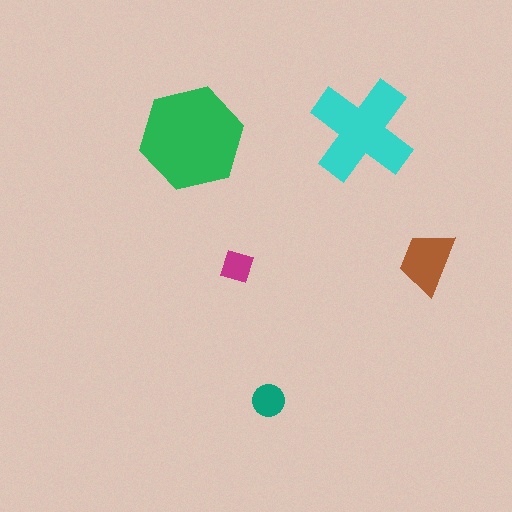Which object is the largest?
The green hexagon.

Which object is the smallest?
The magenta diamond.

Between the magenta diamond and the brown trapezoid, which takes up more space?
The brown trapezoid.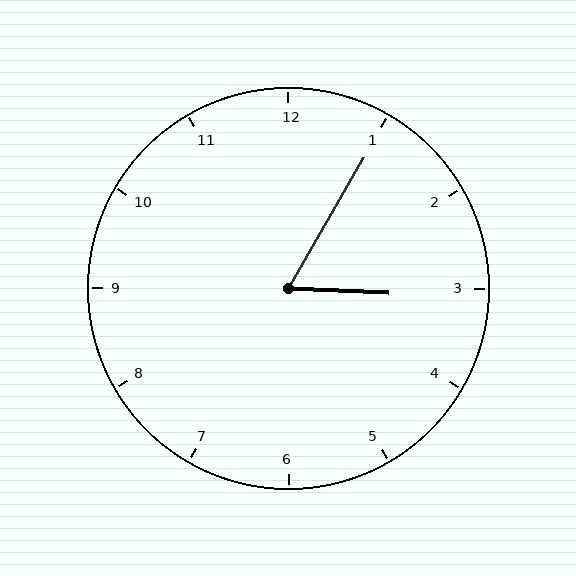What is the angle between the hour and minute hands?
Approximately 62 degrees.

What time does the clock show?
3:05.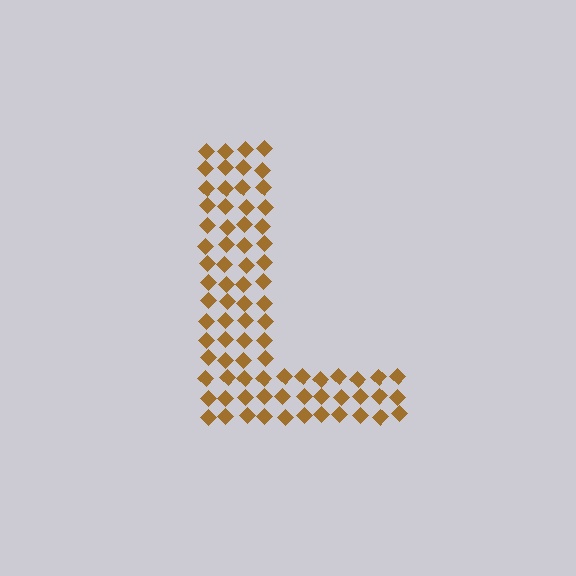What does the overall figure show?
The overall figure shows the letter L.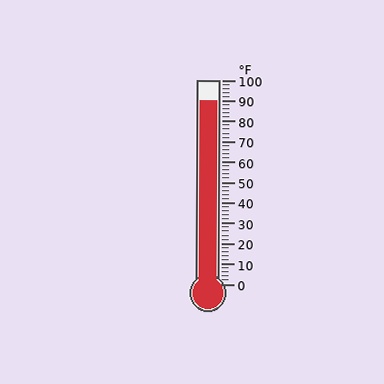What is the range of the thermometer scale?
The thermometer scale ranges from 0°F to 100°F.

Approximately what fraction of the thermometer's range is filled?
The thermometer is filled to approximately 90% of its range.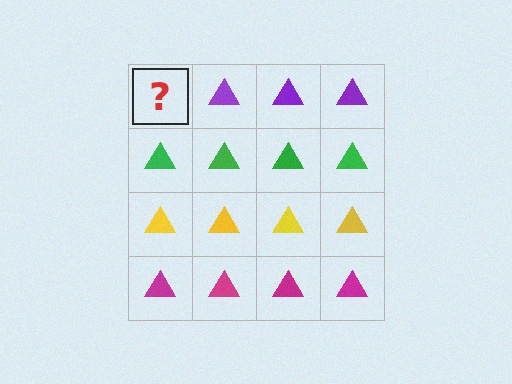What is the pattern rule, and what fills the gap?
The rule is that each row has a consistent color. The gap should be filled with a purple triangle.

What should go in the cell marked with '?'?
The missing cell should contain a purple triangle.